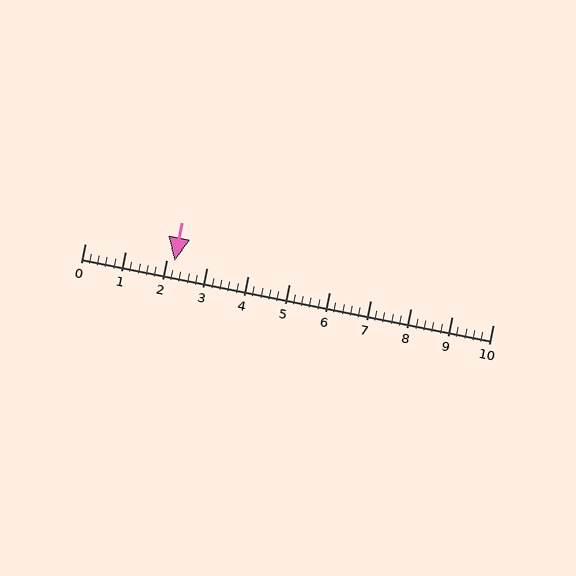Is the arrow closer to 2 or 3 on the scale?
The arrow is closer to 2.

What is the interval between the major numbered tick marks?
The major tick marks are spaced 1 units apart.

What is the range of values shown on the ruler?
The ruler shows values from 0 to 10.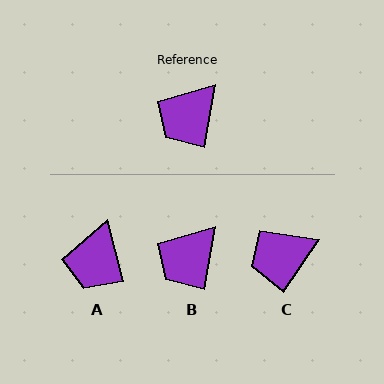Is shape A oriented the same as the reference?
No, it is off by about 25 degrees.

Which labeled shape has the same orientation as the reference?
B.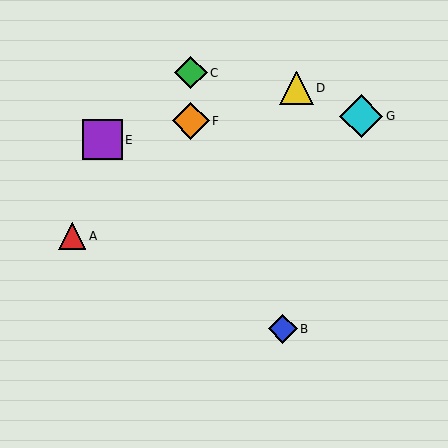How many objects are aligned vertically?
2 objects (C, F) are aligned vertically.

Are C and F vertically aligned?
Yes, both are at x≈191.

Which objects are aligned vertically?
Objects C, F are aligned vertically.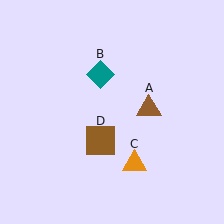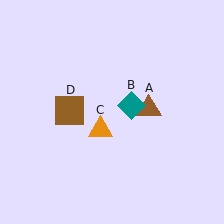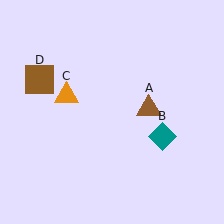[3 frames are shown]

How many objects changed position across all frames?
3 objects changed position: teal diamond (object B), orange triangle (object C), brown square (object D).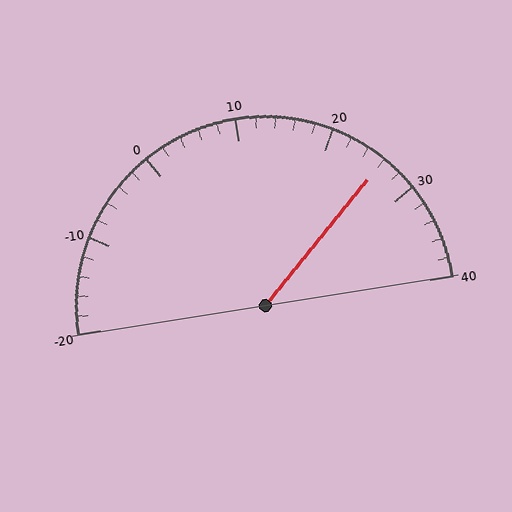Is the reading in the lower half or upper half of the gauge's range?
The reading is in the upper half of the range (-20 to 40).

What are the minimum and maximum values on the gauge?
The gauge ranges from -20 to 40.